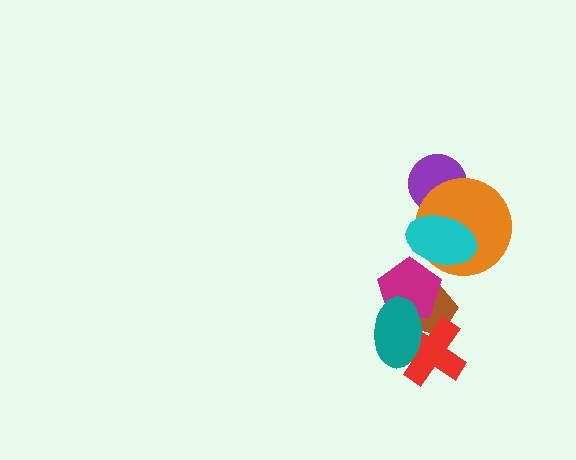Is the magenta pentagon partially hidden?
Yes, it is partially covered by another shape.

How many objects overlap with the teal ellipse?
3 objects overlap with the teal ellipse.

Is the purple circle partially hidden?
Yes, it is partially covered by another shape.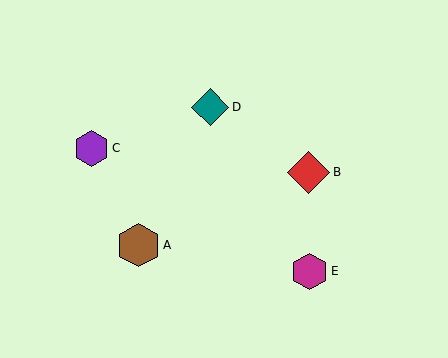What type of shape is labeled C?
Shape C is a purple hexagon.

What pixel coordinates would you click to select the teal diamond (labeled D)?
Click at (210, 107) to select the teal diamond D.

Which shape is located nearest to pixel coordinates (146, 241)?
The brown hexagon (labeled A) at (138, 245) is nearest to that location.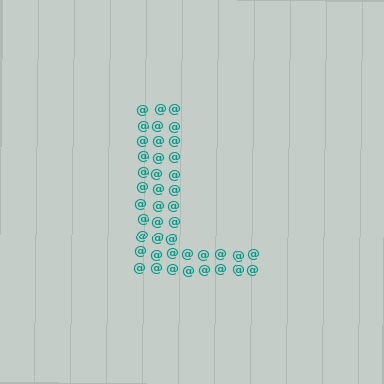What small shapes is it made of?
It is made of small at signs.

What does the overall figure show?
The overall figure shows the letter L.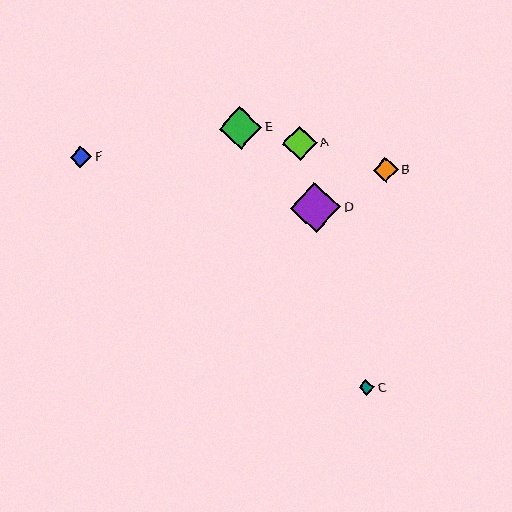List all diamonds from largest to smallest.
From largest to smallest: D, E, A, B, F, C.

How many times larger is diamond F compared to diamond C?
Diamond F is approximately 1.4 times the size of diamond C.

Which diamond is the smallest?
Diamond C is the smallest with a size of approximately 15 pixels.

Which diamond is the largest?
Diamond D is the largest with a size of approximately 50 pixels.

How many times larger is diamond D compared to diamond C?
Diamond D is approximately 3.3 times the size of diamond C.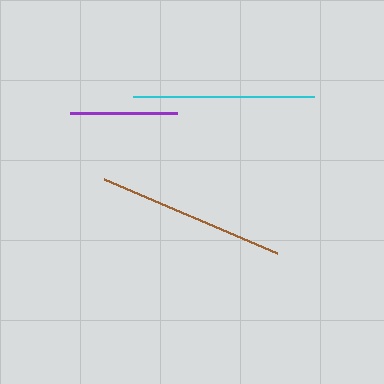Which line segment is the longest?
The brown line is the longest at approximately 188 pixels.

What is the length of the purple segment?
The purple segment is approximately 107 pixels long.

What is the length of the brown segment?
The brown segment is approximately 188 pixels long.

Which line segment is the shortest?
The purple line is the shortest at approximately 107 pixels.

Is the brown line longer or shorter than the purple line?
The brown line is longer than the purple line.